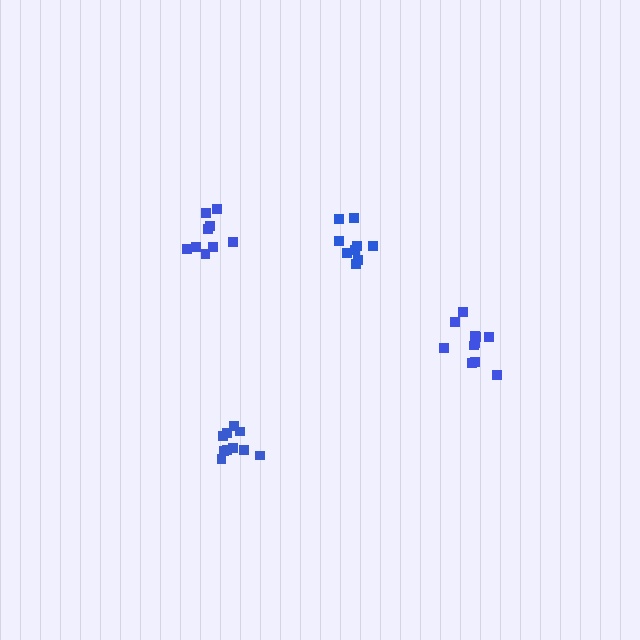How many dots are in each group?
Group 1: 9 dots, Group 2: 10 dots, Group 3: 9 dots, Group 4: 11 dots (39 total).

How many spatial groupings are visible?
There are 4 spatial groupings.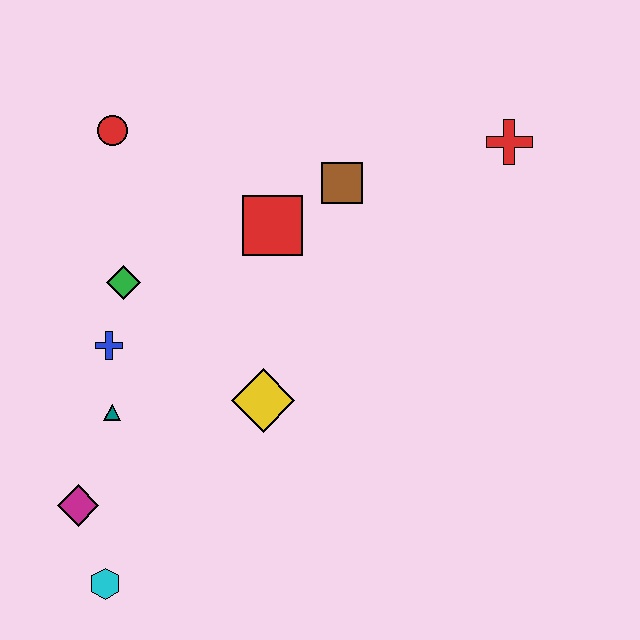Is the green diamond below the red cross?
Yes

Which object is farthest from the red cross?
The cyan hexagon is farthest from the red cross.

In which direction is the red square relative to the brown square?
The red square is to the left of the brown square.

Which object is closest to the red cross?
The brown square is closest to the red cross.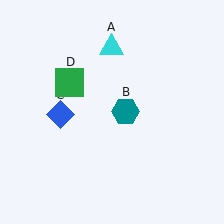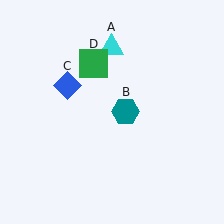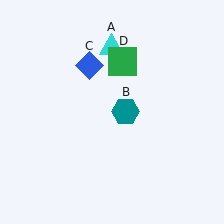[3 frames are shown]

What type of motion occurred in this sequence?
The blue diamond (object C), green square (object D) rotated clockwise around the center of the scene.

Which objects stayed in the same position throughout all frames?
Cyan triangle (object A) and teal hexagon (object B) remained stationary.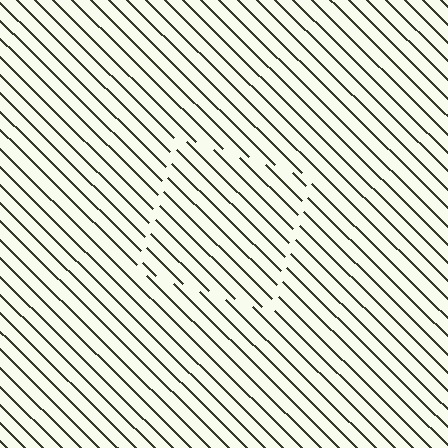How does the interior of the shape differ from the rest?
The interior of the shape contains the same grating, shifted by half a period — the contour is defined by the phase discontinuity where line-ends from the inner and outer gratings abut.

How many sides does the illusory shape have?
4 sides — the line-ends trace a square.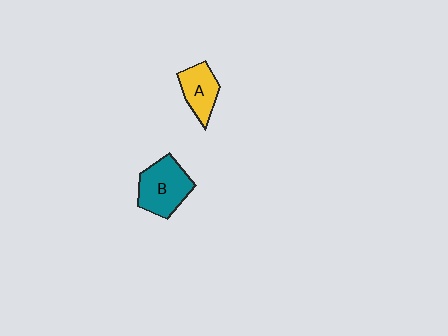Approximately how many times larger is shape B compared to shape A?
Approximately 1.5 times.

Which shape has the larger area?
Shape B (teal).